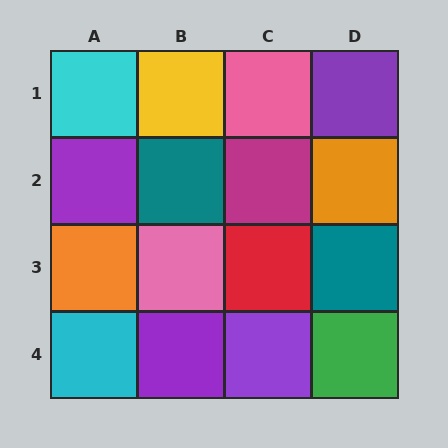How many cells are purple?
4 cells are purple.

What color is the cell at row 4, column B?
Purple.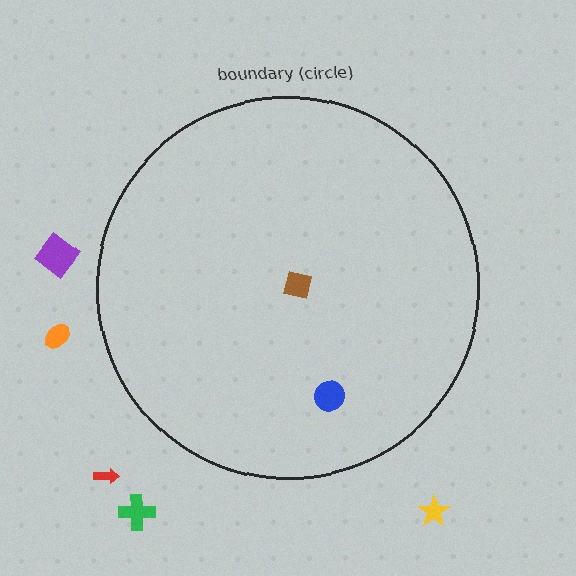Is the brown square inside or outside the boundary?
Inside.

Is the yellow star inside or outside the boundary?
Outside.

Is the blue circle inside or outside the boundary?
Inside.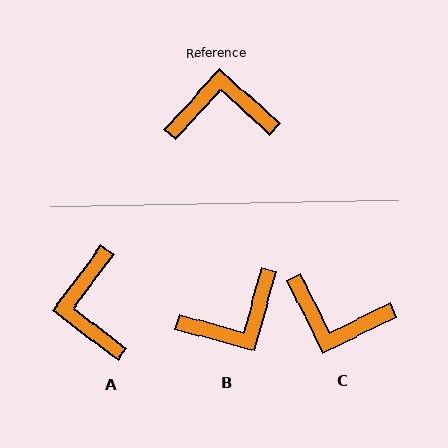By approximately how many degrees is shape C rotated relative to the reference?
Approximately 159 degrees counter-clockwise.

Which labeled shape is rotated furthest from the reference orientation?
C, about 159 degrees away.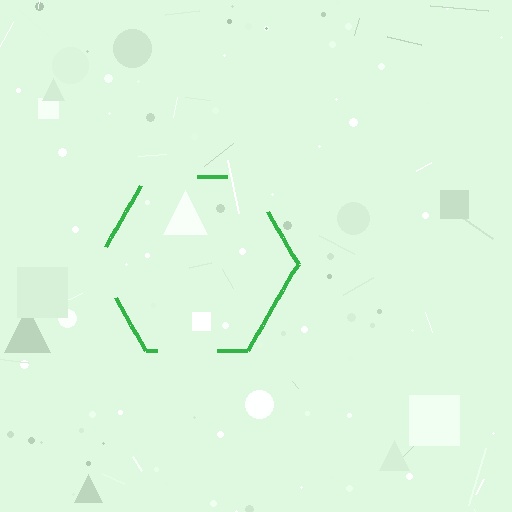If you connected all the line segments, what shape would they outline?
They would outline a hexagon.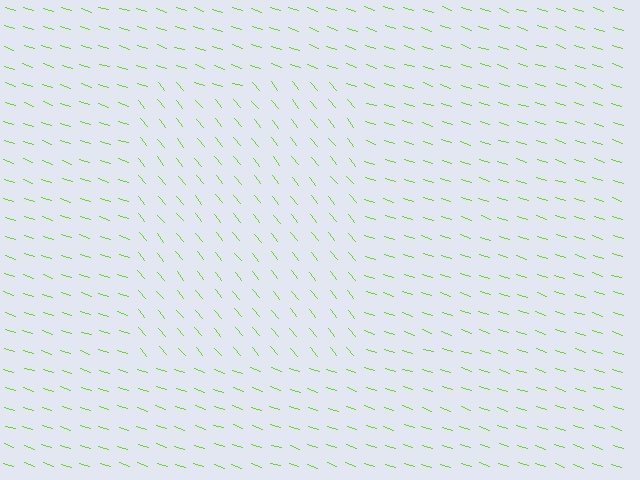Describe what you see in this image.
The image is filled with small lime line segments. A rectangle region in the image has lines oriented differently from the surrounding lines, creating a visible texture boundary.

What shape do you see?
I see a rectangle.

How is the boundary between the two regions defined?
The boundary is defined purely by a change in line orientation (approximately 33 degrees difference). All lines are the same color and thickness.